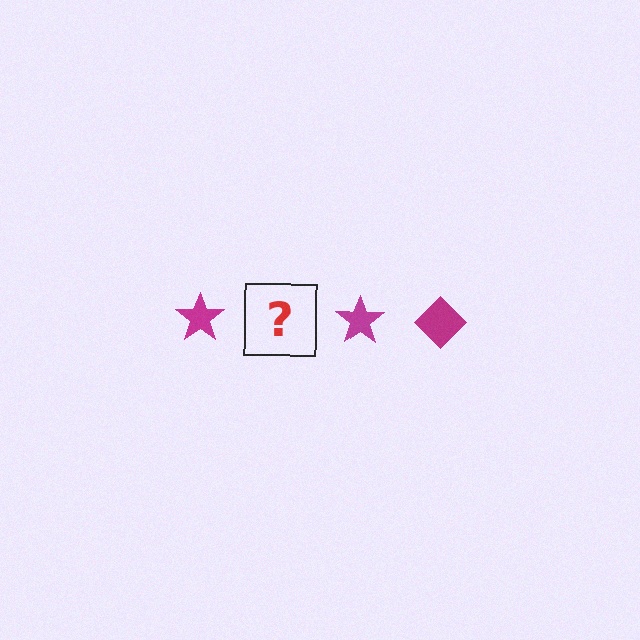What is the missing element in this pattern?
The missing element is a magenta diamond.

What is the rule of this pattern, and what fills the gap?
The rule is that the pattern cycles through star, diamond shapes in magenta. The gap should be filled with a magenta diamond.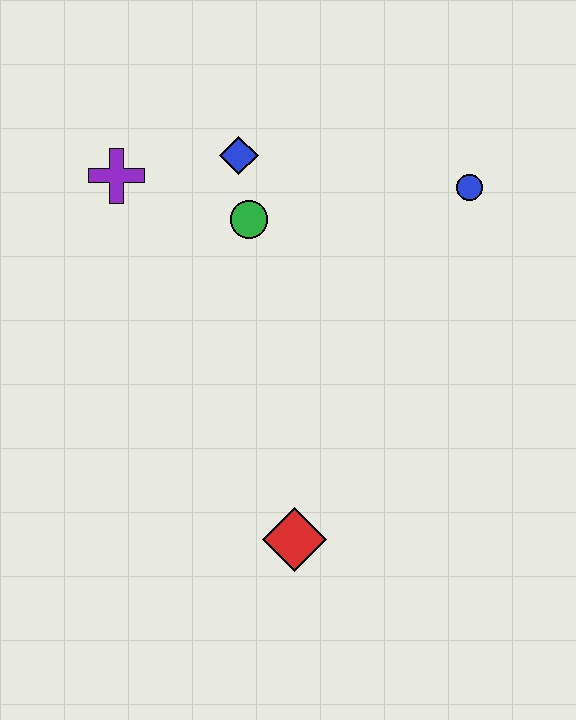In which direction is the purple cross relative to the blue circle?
The purple cross is to the left of the blue circle.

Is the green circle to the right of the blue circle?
No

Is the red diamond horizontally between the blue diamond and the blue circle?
Yes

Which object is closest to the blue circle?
The green circle is closest to the blue circle.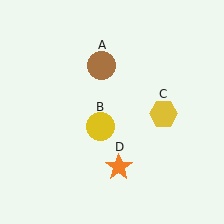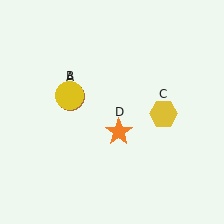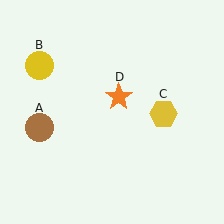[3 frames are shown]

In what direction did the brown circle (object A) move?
The brown circle (object A) moved down and to the left.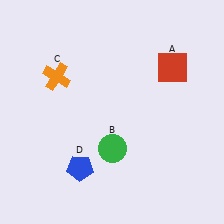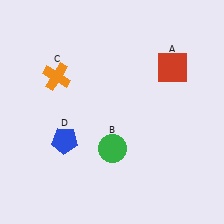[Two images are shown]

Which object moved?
The blue pentagon (D) moved up.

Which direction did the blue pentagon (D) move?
The blue pentagon (D) moved up.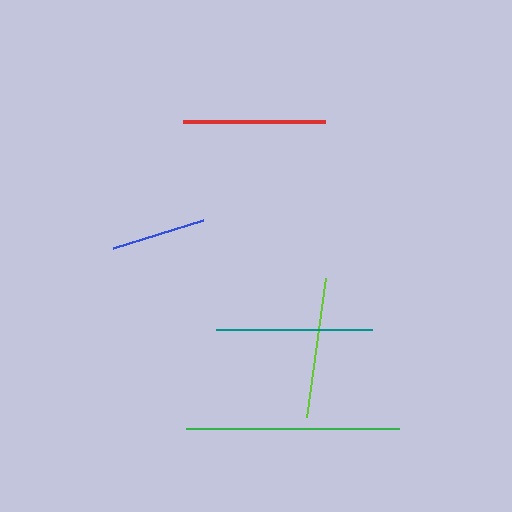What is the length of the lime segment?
The lime segment is approximately 140 pixels long.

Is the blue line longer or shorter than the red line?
The red line is longer than the blue line.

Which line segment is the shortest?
The blue line is the shortest at approximately 94 pixels.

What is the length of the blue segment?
The blue segment is approximately 94 pixels long.